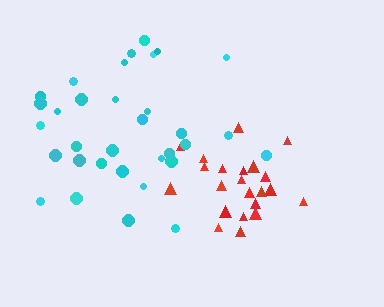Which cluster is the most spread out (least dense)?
Cyan.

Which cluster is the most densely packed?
Red.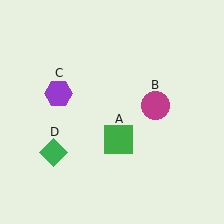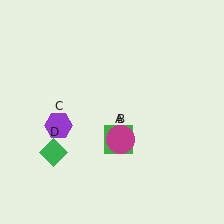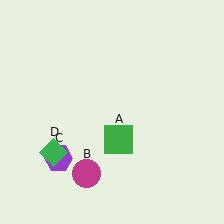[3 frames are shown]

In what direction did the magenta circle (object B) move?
The magenta circle (object B) moved down and to the left.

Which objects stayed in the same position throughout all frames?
Green square (object A) and green diamond (object D) remained stationary.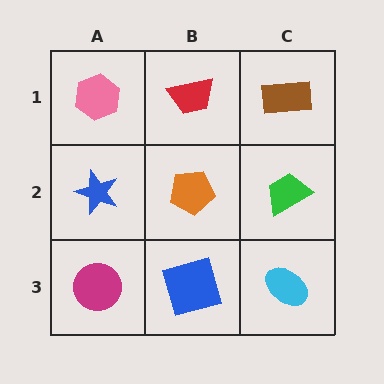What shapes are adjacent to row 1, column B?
An orange pentagon (row 2, column B), a pink hexagon (row 1, column A), a brown rectangle (row 1, column C).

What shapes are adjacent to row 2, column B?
A red trapezoid (row 1, column B), a blue square (row 3, column B), a blue star (row 2, column A), a green trapezoid (row 2, column C).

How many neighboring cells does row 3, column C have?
2.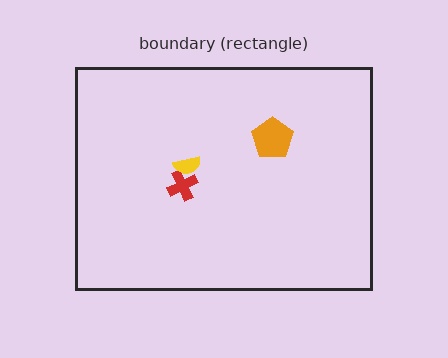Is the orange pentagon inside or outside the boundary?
Inside.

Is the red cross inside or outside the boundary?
Inside.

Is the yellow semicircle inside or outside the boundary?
Inside.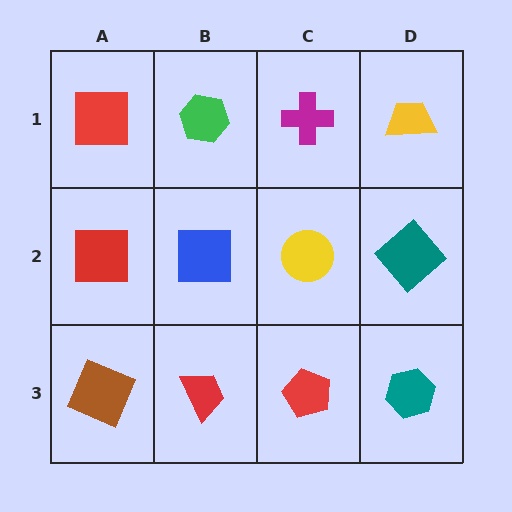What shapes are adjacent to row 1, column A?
A red square (row 2, column A), a green hexagon (row 1, column B).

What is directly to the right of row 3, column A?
A red trapezoid.